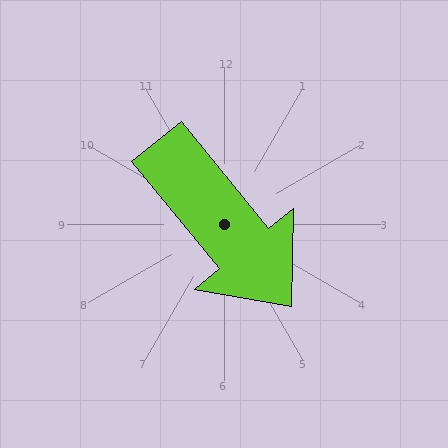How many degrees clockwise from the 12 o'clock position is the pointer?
Approximately 141 degrees.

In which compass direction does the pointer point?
Southeast.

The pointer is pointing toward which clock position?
Roughly 5 o'clock.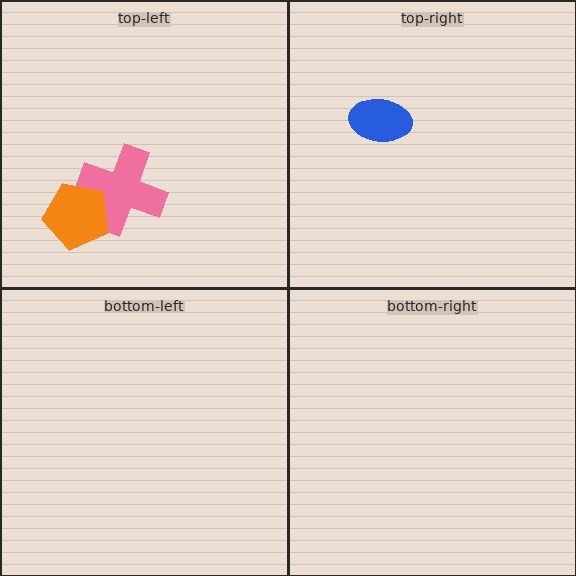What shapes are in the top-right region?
The blue ellipse.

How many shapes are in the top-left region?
2.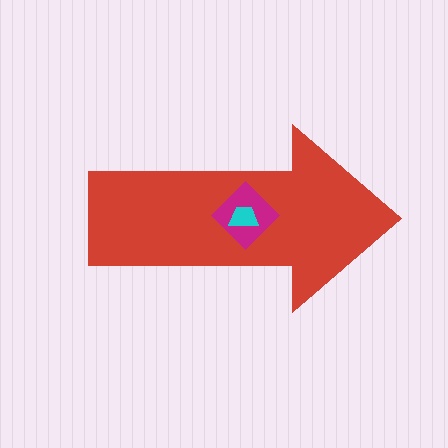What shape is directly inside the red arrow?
The magenta diamond.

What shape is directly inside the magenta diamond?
The cyan trapezoid.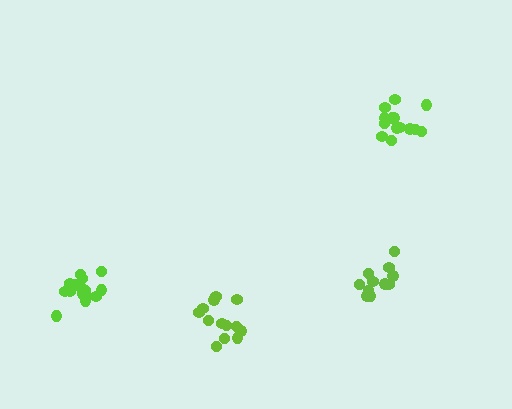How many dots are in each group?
Group 1: 11 dots, Group 2: 14 dots, Group 3: 13 dots, Group 4: 15 dots (53 total).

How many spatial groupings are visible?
There are 4 spatial groupings.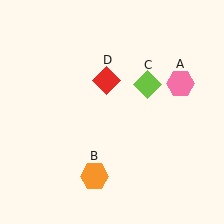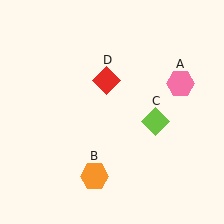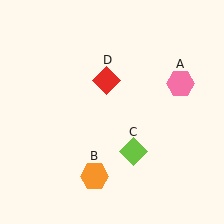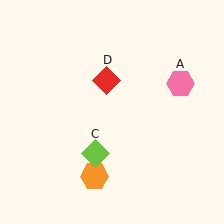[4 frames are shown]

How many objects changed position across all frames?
1 object changed position: lime diamond (object C).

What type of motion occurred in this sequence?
The lime diamond (object C) rotated clockwise around the center of the scene.